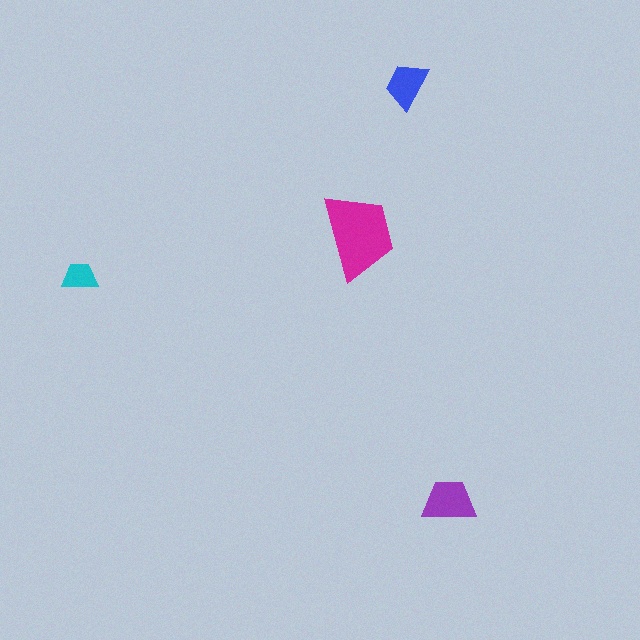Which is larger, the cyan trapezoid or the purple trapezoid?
The purple one.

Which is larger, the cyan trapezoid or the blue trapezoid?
The blue one.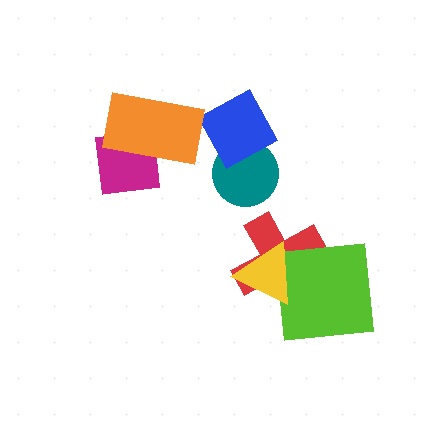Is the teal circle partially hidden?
Yes, it is partially covered by another shape.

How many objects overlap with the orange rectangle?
1 object overlaps with the orange rectangle.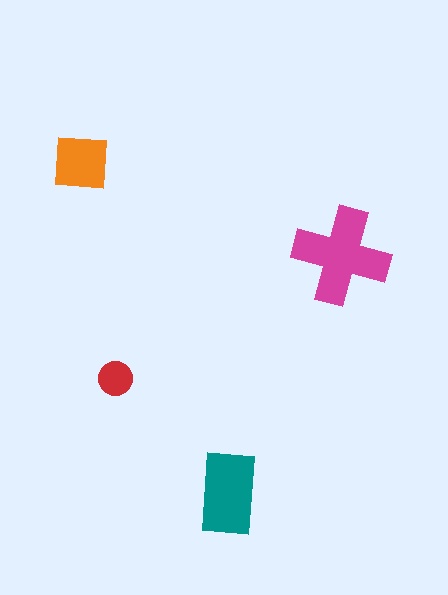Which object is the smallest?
The red circle.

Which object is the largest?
The magenta cross.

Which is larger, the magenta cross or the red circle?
The magenta cross.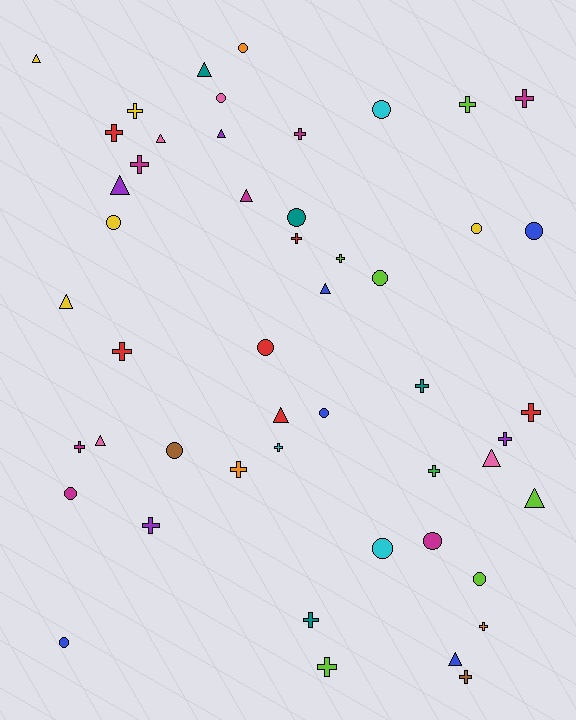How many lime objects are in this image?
There are 6 lime objects.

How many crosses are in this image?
There are 21 crosses.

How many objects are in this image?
There are 50 objects.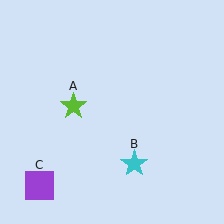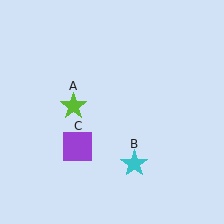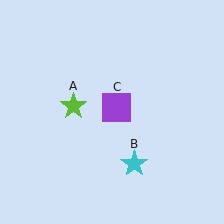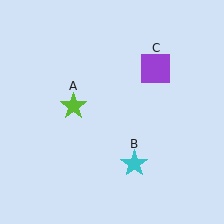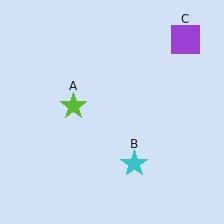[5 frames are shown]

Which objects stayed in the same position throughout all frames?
Lime star (object A) and cyan star (object B) remained stationary.